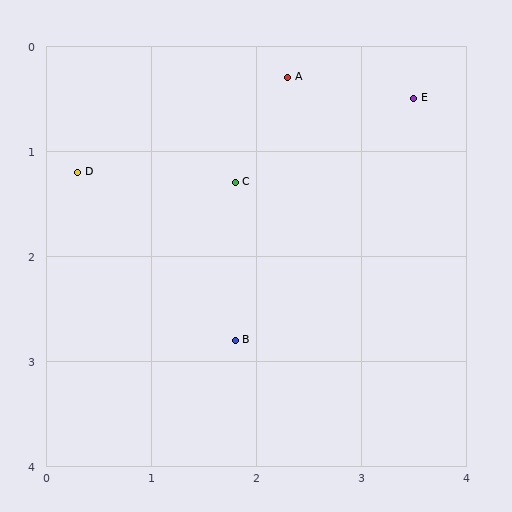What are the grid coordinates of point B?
Point B is at approximately (1.8, 2.8).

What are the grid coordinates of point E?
Point E is at approximately (3.5, 0.5).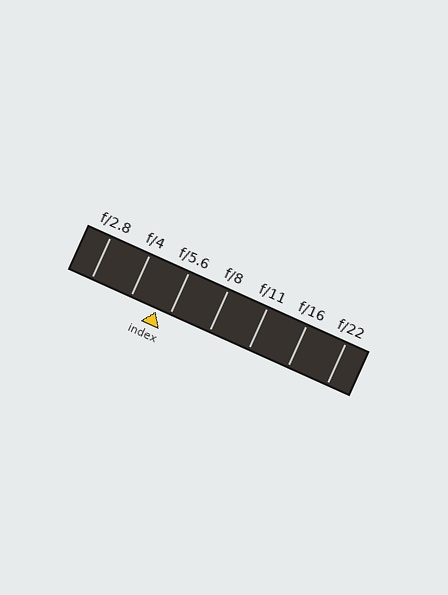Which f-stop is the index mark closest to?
The index mark is closest to f/5.6.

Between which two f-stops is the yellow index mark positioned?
The index mark is between f/4 and f/5.6.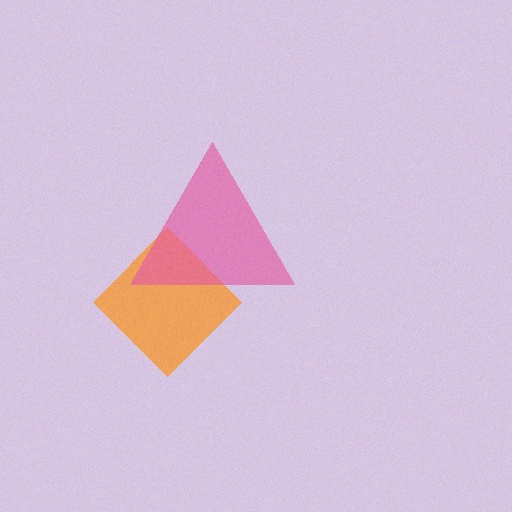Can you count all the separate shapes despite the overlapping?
Yes, there are 2 separate shapes.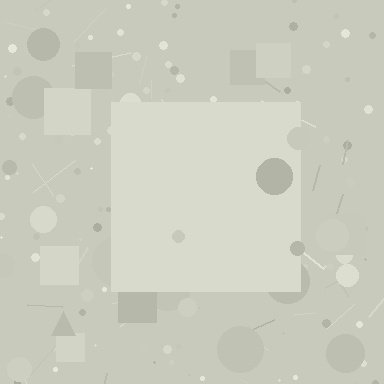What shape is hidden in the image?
A square is hidden in the image.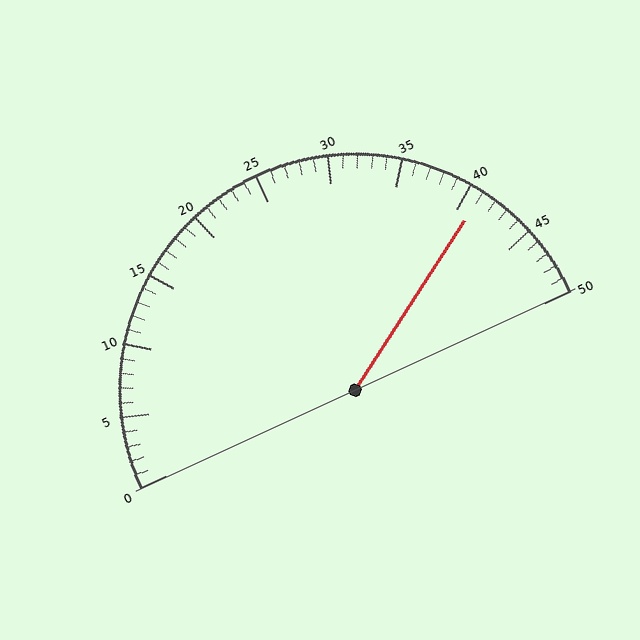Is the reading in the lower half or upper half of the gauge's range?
The reading is in the upper half of the range (0 to 50).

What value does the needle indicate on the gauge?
The needle indicates approximately 41.